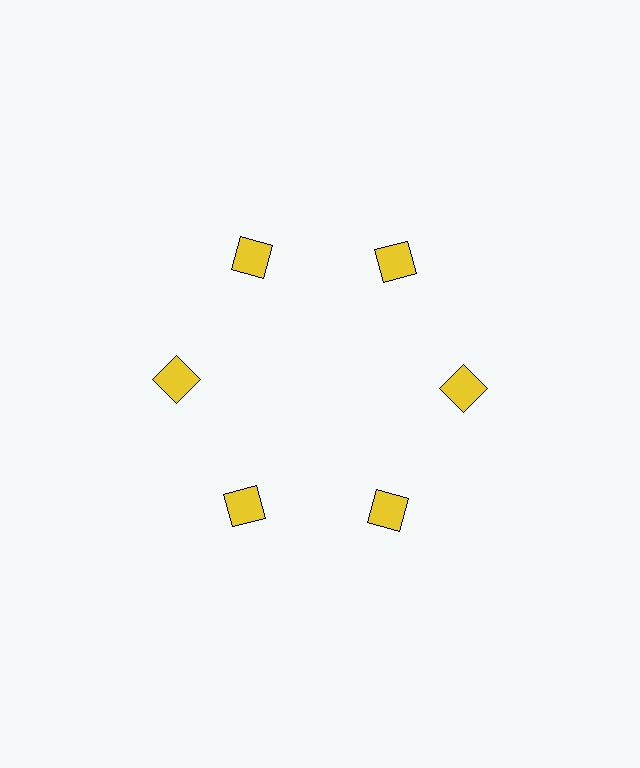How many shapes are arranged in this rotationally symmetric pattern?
There are 6 shapes, arranged in 6 groups of 1.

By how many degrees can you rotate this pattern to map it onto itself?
The pattern maps onto itself every 60 degrees of rotation.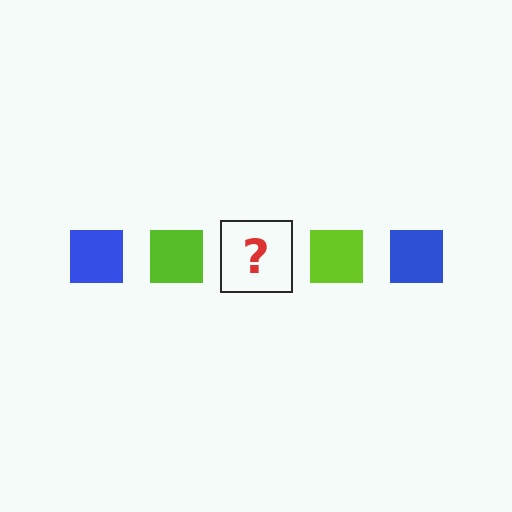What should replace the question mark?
The question mark should be replaced with a blue square.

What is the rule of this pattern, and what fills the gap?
The rule is that the pattern cycles through blue, lime squares. The gap should be filled with a blue square.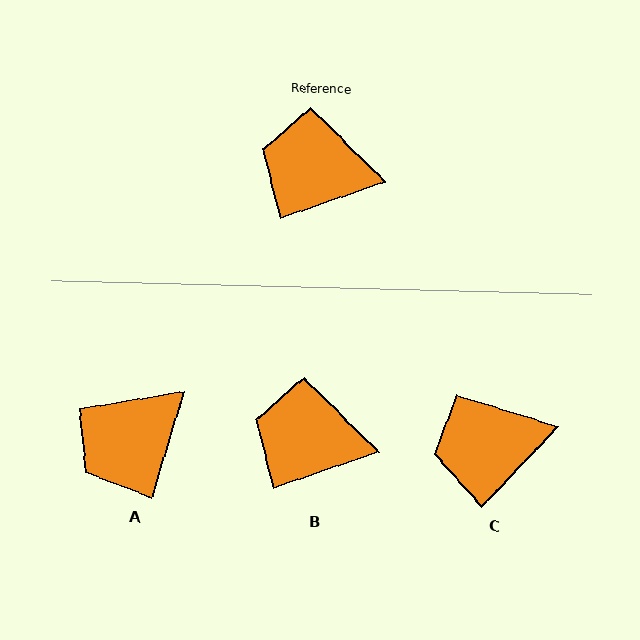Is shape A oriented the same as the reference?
No, it is off by about 54 degrees.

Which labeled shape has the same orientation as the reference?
B.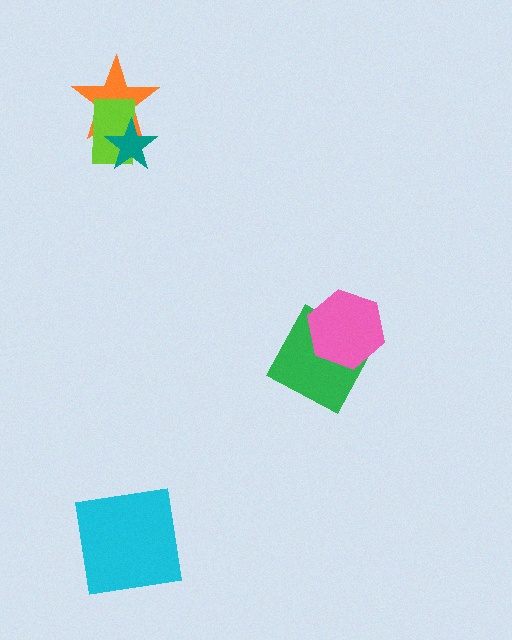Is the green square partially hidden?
Yes, it is partially covered by another shape.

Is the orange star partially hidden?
Yes, it is partially covered by another shape.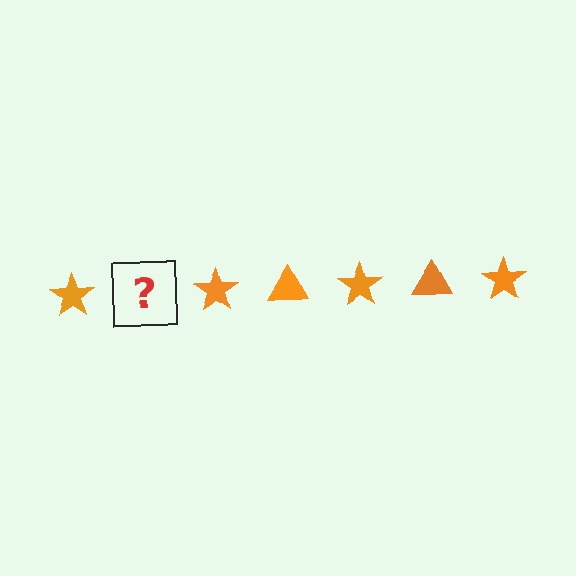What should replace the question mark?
The question mark should be replaced with an orange triangle.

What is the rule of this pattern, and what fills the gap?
The rule is that the pattern cycles through star, triangle shapes in orange. The gap should be filled with an orange triangle.